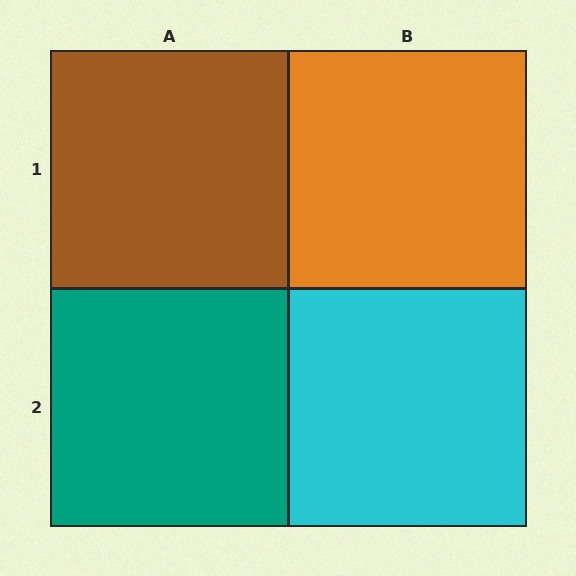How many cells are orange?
1 cell is orange.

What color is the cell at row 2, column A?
Teal.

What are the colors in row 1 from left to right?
Brown, orange.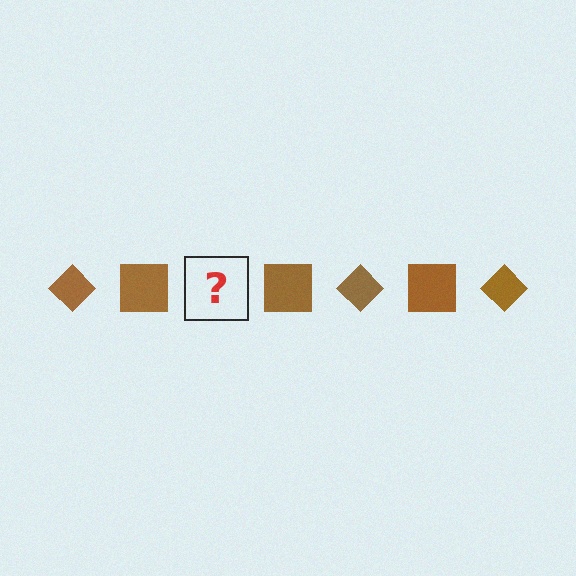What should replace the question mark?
The question mark should be replaced with a brown diamond.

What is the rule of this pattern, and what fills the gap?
The rule is that the pattern cycles through diamond, square shapes in brown. The gap should be filled with a brown diamond.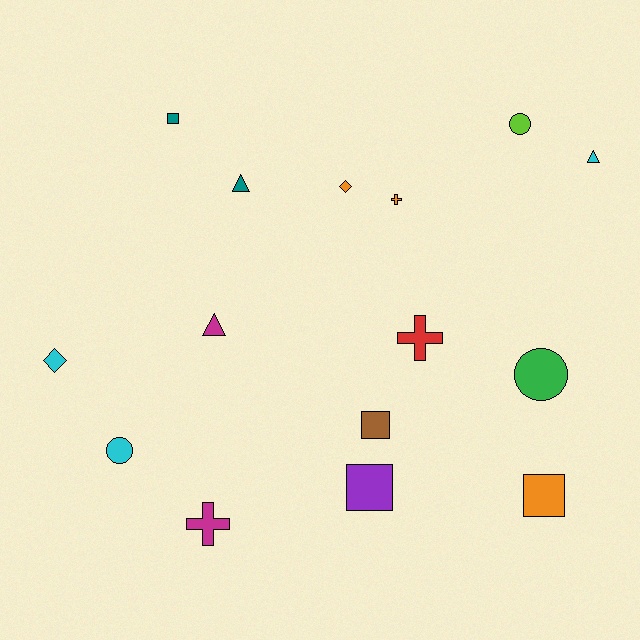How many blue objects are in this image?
There are no blue objects.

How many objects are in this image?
There are 15 objects.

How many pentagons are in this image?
There are no pentagons.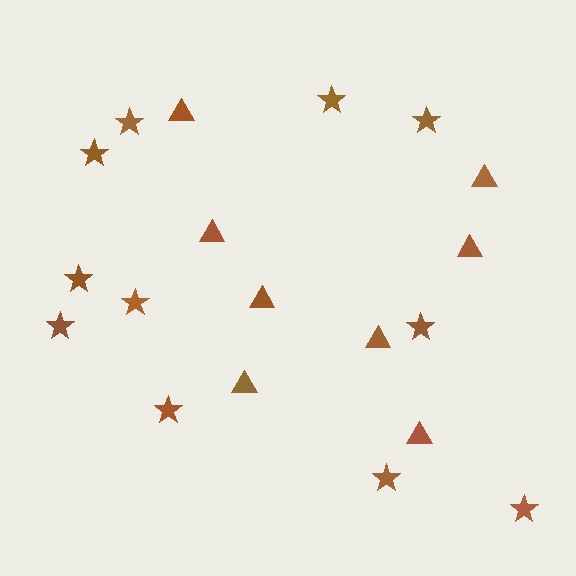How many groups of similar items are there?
There are 2 groups: one group of triangles (8) and one group of stars (11).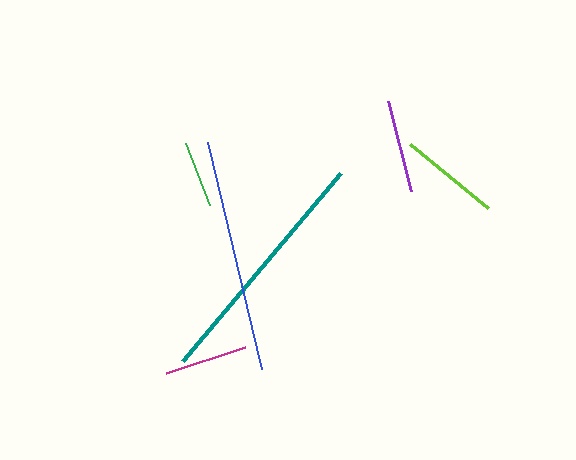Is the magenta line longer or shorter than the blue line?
The blue line is longer than the magenta line.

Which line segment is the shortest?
The green line is the shortest at approximately 67 pixels.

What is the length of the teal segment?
The teal segment is approximately 245 pixels long.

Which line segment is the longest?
The teal line is the longest at approximately 245 pixels.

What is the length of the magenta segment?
The magenta segment is approximately 83 pixels long.